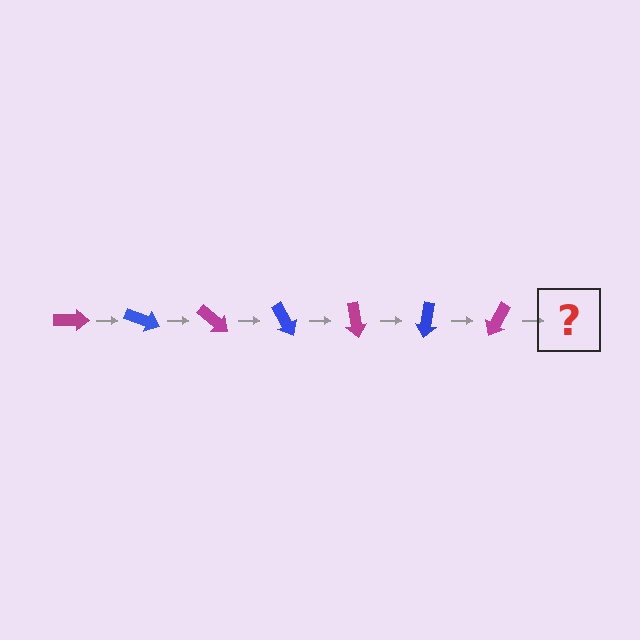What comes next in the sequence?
The next element should be a blue arrow, rotated 140 degrees from the start.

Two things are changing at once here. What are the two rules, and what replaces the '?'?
The two rules are that it rotates 20 degrees each step and the color cycles through magenta and blue. The '?' should be a blue arrow, rotated 140 degrees from the start.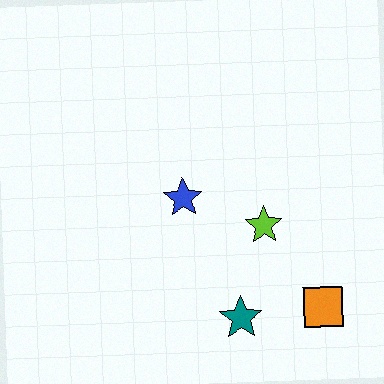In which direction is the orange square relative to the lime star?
The orange square is below the lime star.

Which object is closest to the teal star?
The orange square is closest to the teal star.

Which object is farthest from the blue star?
The orange square is farthest from the blue star.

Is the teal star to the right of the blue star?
Yes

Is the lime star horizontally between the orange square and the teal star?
Yes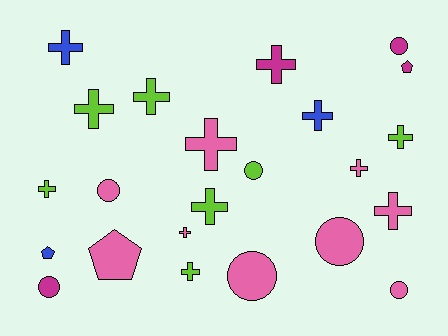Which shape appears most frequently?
Cross, with 13 objects.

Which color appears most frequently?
Pink, with 9 objects.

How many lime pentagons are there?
There are no lime pentagons.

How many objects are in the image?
There are 23 objects.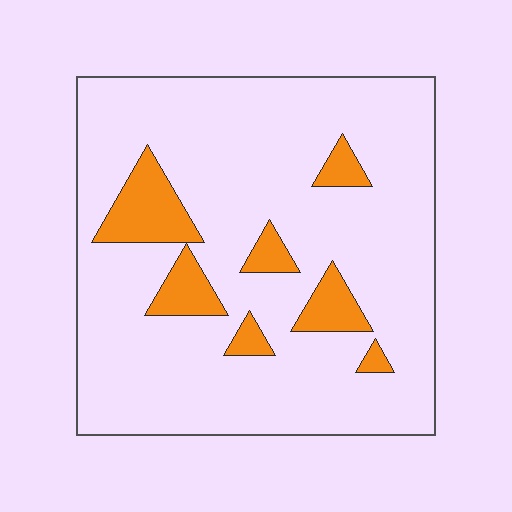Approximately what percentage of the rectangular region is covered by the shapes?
Approximately 15%.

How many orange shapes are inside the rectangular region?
7.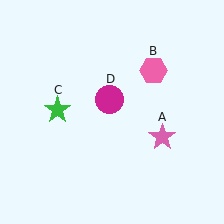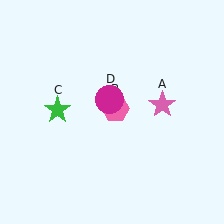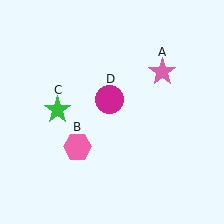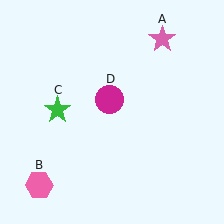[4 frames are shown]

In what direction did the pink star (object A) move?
The pink star (object A) moved up.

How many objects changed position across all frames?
2 objects changed position: pink star (object A), pink hexagon (object B).